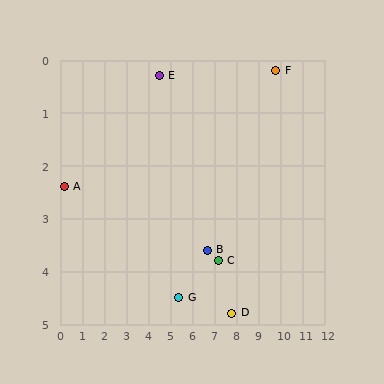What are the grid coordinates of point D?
Point D is at approximately (7.8, 4.8).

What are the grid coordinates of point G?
Point G is at approximately (5.4, 4.5).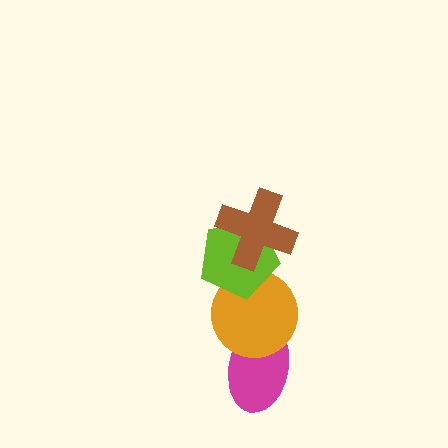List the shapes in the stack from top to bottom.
From top to bottom: the brown cross, the lime pentagon, the orange circle, the magenta ellipse.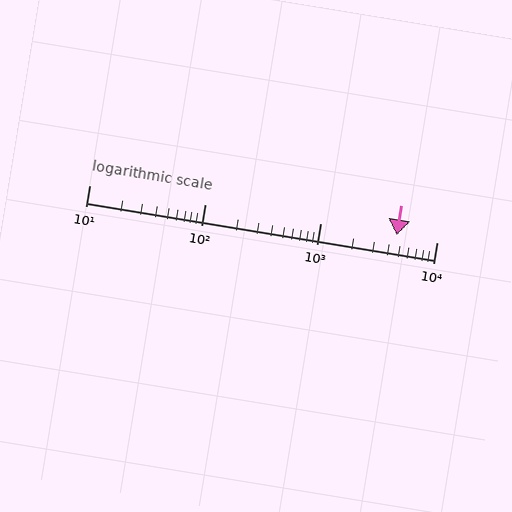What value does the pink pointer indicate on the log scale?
The pointer indicates approximately 4500.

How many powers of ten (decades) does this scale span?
The scale spans 3 decades, from 10 to 10000.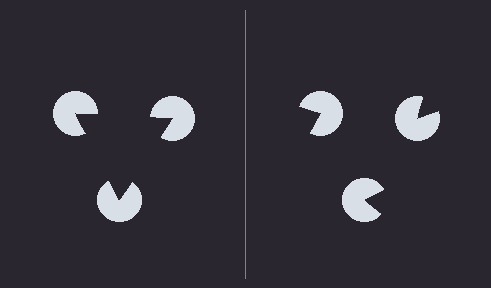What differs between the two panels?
The pac-man discs are positioned identically on both sides; only the wedge orientations differ. On the left they align to a triangle; on the right they are misaligned.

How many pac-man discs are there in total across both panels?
6 — 3 on each side.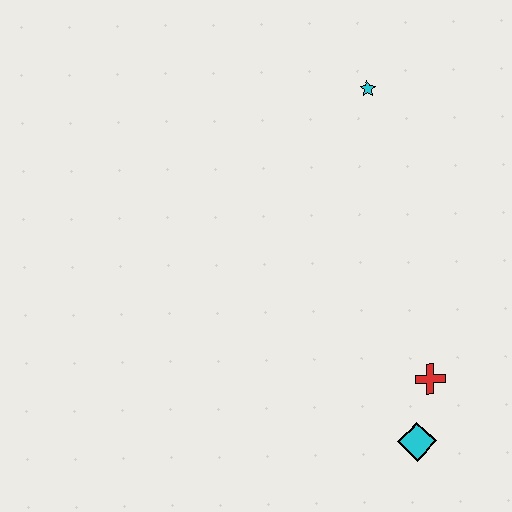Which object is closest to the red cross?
The cyan diamond is closest to the red cross.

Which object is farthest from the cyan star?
The cyan diamond is farthest from the cyan star.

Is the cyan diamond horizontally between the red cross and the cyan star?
Yes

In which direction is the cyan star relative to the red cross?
The cyan star is above the red cross.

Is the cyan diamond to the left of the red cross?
Yes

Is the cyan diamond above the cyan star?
No